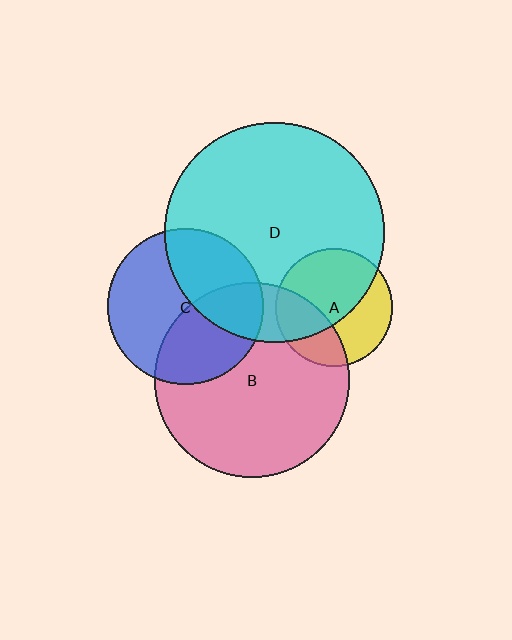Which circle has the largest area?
Circle D (cyan).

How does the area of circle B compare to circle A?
Approximately 2.8 times.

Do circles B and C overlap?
Yes.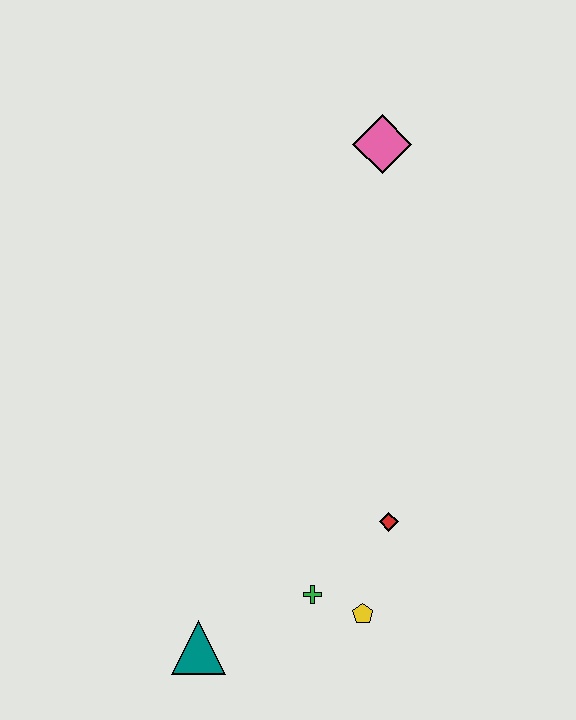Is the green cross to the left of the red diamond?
Yes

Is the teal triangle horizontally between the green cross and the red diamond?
No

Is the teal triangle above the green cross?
No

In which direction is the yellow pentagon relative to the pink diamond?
The yellow pentagon is below the pink diamond.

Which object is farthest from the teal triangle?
The pink diamond is farthest from the teal triangle.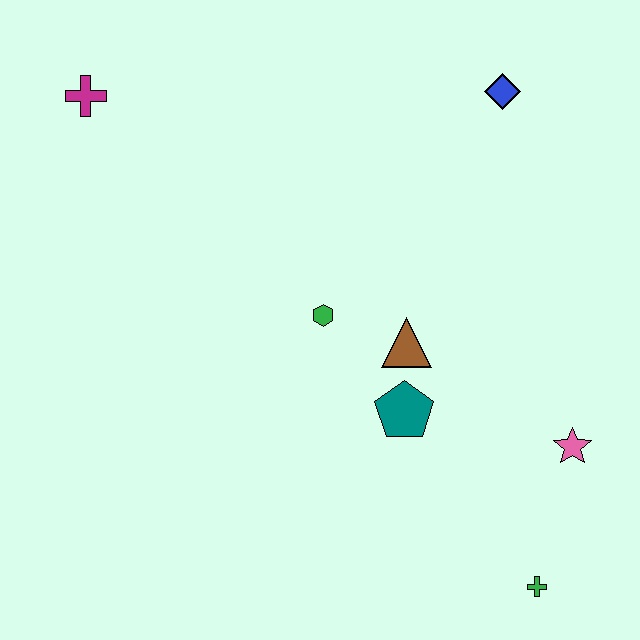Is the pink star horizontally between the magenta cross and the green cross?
No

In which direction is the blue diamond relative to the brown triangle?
The blue diamond is above the brown triangle.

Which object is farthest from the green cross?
The magenta cross is farthest from the green cross.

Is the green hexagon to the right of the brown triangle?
No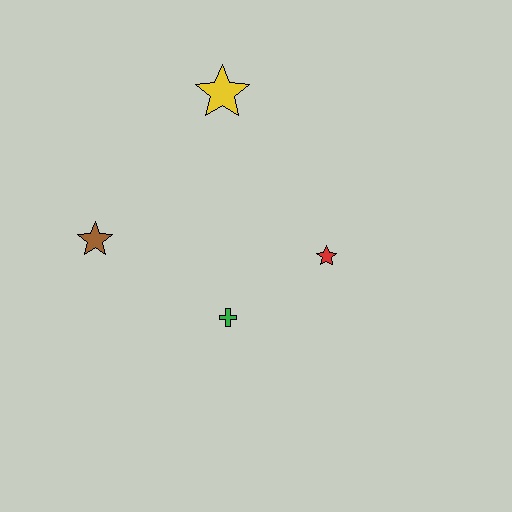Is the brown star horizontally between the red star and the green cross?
No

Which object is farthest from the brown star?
The red star is farthest from the brown star.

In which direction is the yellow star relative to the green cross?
The yellow star is above the green cross.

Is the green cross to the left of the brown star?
No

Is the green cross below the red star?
Yes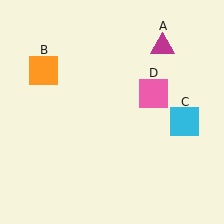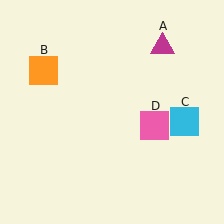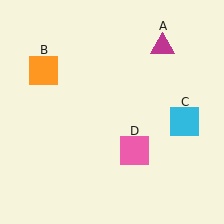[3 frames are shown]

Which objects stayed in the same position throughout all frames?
Magenta triangle (object A) and orange square (object B) and cyan square (object C) remained stationary.